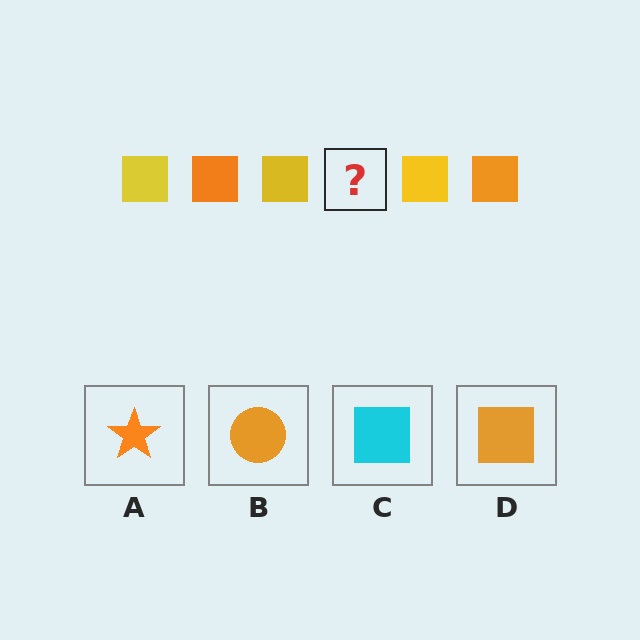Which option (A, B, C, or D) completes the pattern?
D.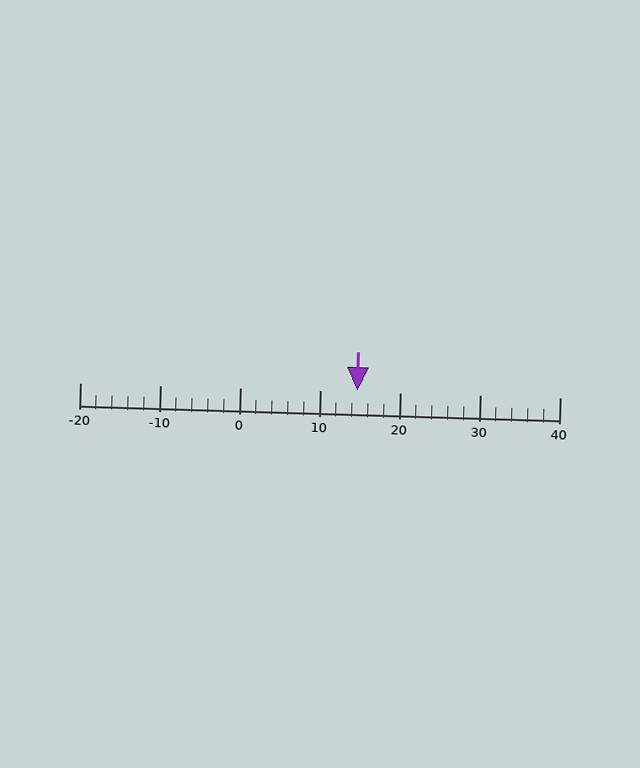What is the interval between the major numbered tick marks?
The major tick marks are spaced 10 units apart.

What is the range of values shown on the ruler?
The ruler shows values from -20 to 40.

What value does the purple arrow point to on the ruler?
The purple arrow points to approximately 15.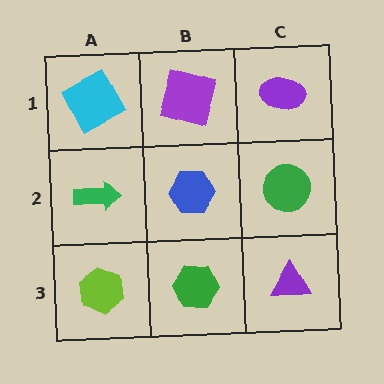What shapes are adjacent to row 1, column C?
A green circle (row 2, column C), a purple square (row 1, column B).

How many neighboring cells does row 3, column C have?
2.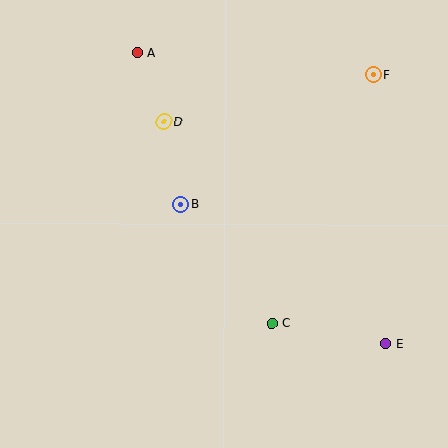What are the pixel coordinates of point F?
Point F is at (373, 75).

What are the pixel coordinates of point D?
Point D is at (164, 121).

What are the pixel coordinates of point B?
Point B is at (181, 204).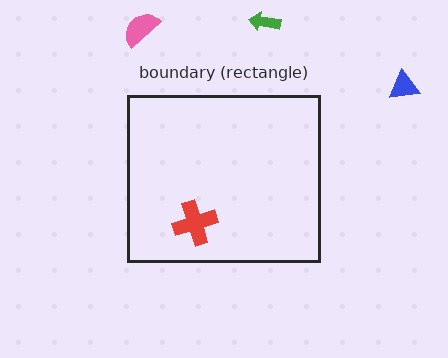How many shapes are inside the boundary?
1 inside, 3 outside.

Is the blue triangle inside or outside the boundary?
Outside.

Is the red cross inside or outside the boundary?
Inside.